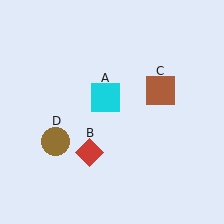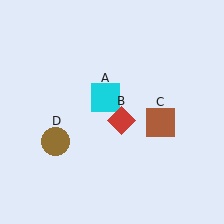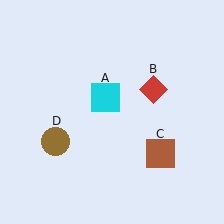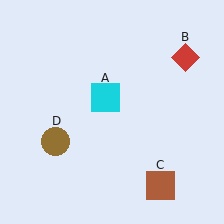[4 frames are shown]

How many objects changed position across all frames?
2 objects changed position: red diamond (object B), brown square (object C).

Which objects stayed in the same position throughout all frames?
Cyan square (object A) and brown circle (object D) remained stationary.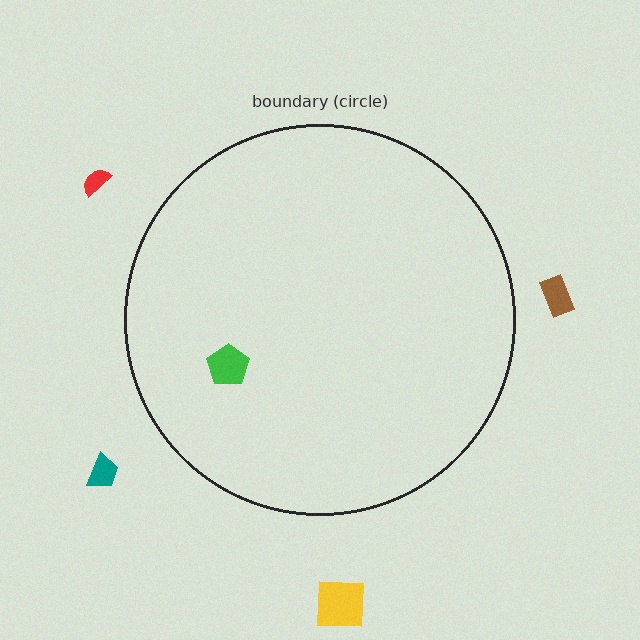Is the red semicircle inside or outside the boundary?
Outside.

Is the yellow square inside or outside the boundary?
Outside.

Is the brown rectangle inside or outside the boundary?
Outside.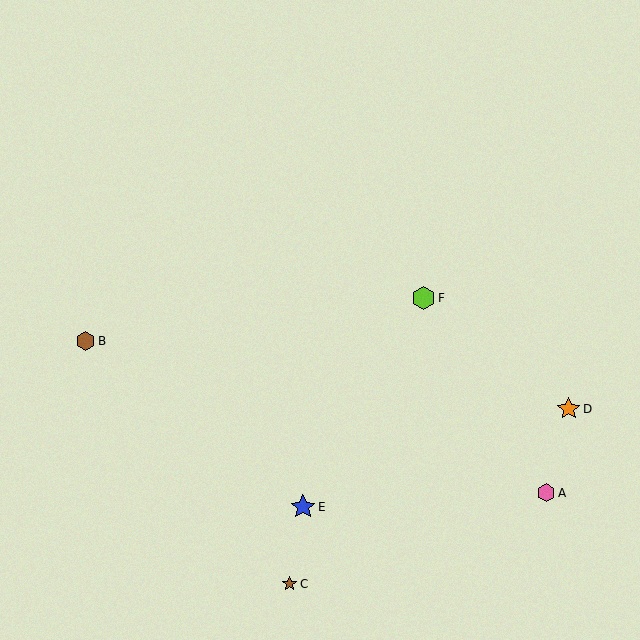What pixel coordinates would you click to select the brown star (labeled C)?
Click at (289, 584) to select the brown star C.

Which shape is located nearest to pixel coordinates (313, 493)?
The blue star (labeled E) at (303, 507) is nearest to that location.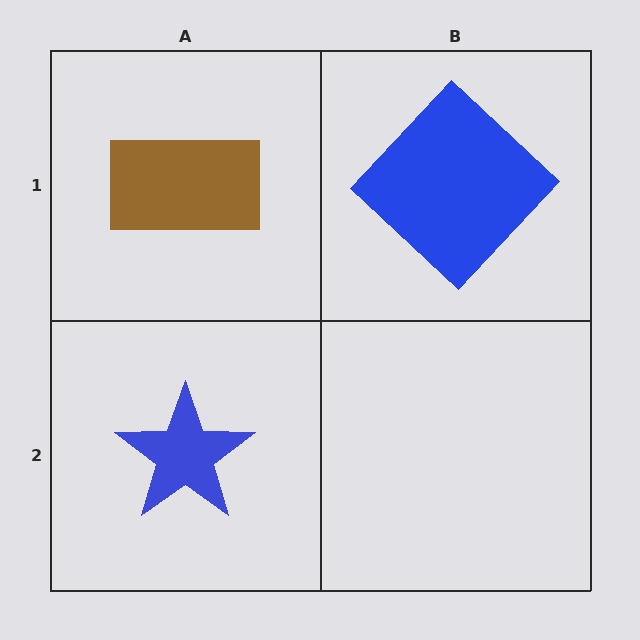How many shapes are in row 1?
2 shapes.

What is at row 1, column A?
A brown rectangle.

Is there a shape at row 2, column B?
No, that cell is empty.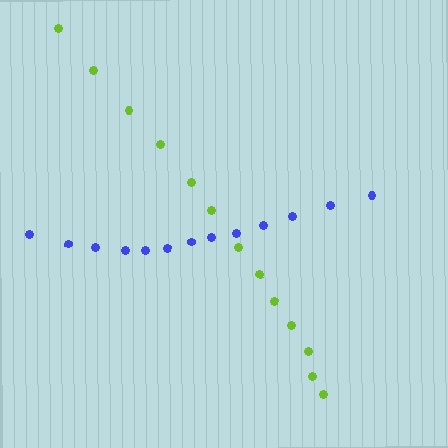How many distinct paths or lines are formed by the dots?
There are 2 distinct paths.